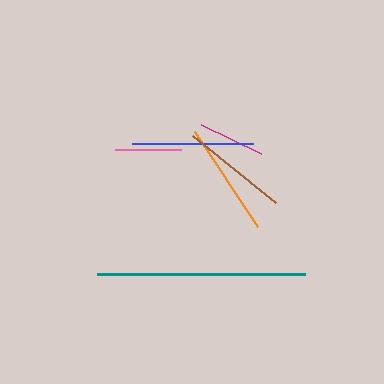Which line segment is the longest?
The teal line is the longest at approximately 208 pixels.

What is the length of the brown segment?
The brown segment is approximately 106 pixels long.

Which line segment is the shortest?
The pink line is the shortest at approximately 66 pixels.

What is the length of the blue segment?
The blue segment is approximately 121 pixels long.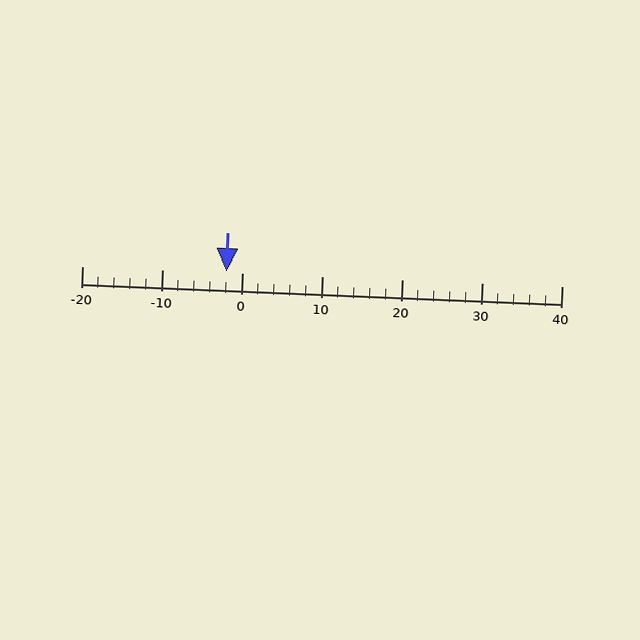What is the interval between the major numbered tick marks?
The major tick marks are spaced 10 units apart.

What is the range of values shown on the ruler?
The ruler shows values from -20 to 40.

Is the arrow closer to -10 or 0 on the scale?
The arrow is closer to 0.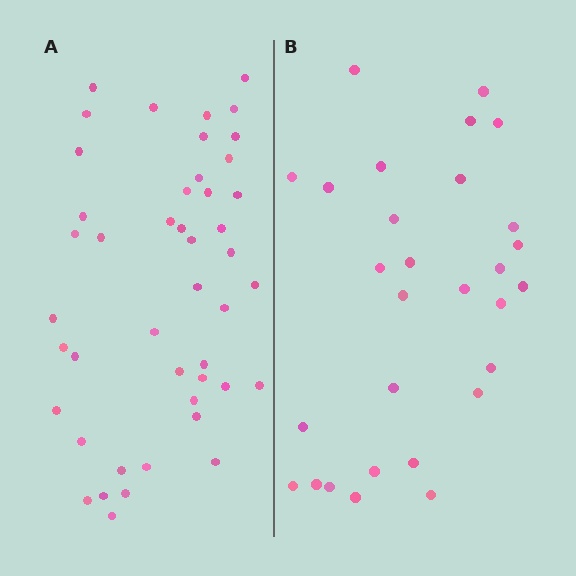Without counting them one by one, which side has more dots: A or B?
Region A (the left region) has more dots.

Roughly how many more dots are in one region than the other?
Region A has approximately 15 more dots than region B.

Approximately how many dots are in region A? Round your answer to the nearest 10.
About 40 dots. (The exact count is 45, which rounds to 40.)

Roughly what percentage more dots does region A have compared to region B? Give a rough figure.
About 55% more.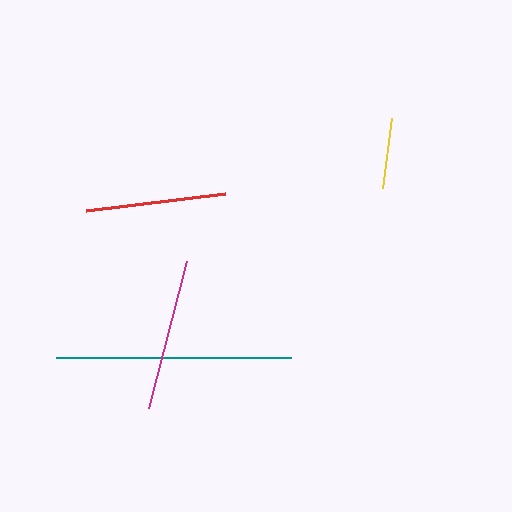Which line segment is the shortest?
The yellow line is the shortest at approximately 71 pixels.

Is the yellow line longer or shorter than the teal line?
The teal line is longer than the yellow line.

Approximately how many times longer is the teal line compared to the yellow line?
The teal line is approximately 3.3 times the length of the yellow line.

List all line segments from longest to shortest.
From longest to shortest: teal, magenta, red, yellow.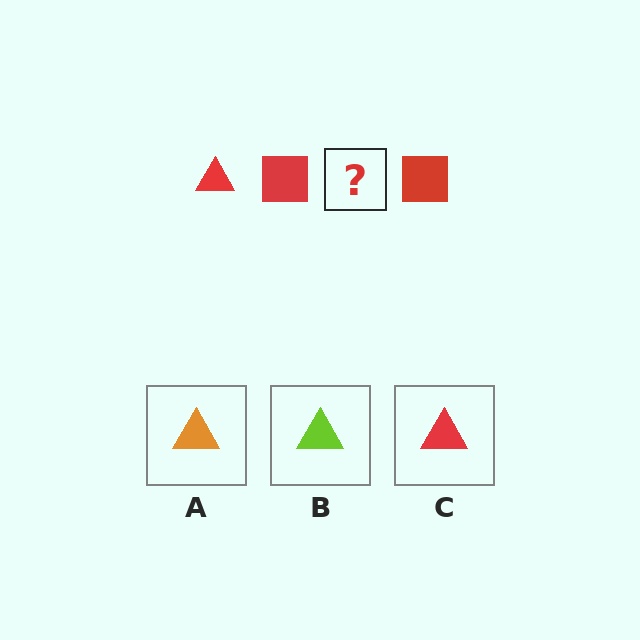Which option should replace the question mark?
Option C.